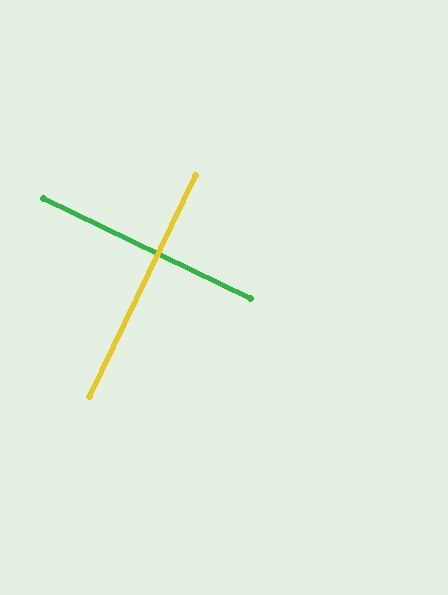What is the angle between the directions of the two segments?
Approximately 90 degrees.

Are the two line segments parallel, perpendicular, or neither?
Perpendicular — they meet at approximately 90°.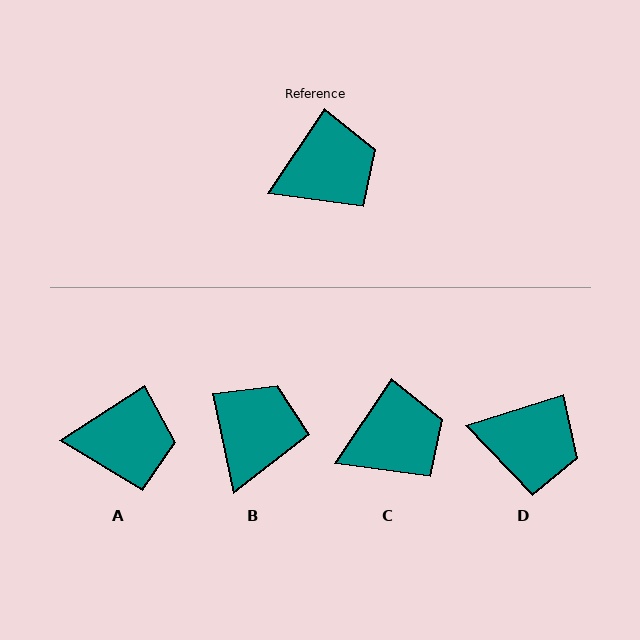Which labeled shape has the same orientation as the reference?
C.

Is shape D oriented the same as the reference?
No, it is off by about 38 degrees.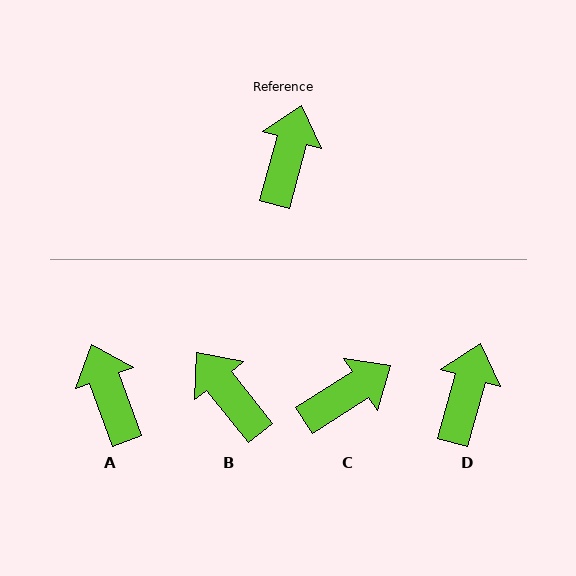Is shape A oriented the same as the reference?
No, it is off by about 36 degrees.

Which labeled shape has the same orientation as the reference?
D.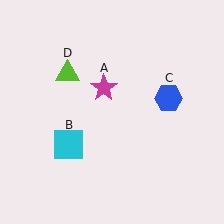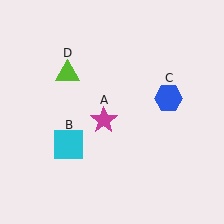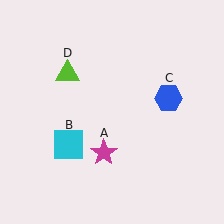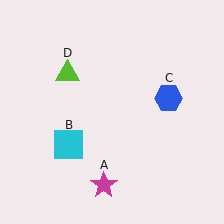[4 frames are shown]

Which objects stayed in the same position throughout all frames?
Cyan square (object B) and blue hexagon (object C) and lime triangle (object D) remained stationary.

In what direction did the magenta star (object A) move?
The magenta star (object A) moved down.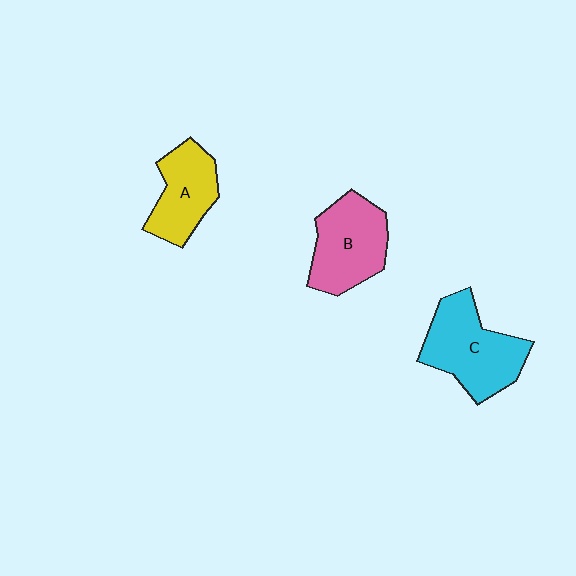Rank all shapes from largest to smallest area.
From largest to smallest: C (cyan), B (pink), A (yellow).